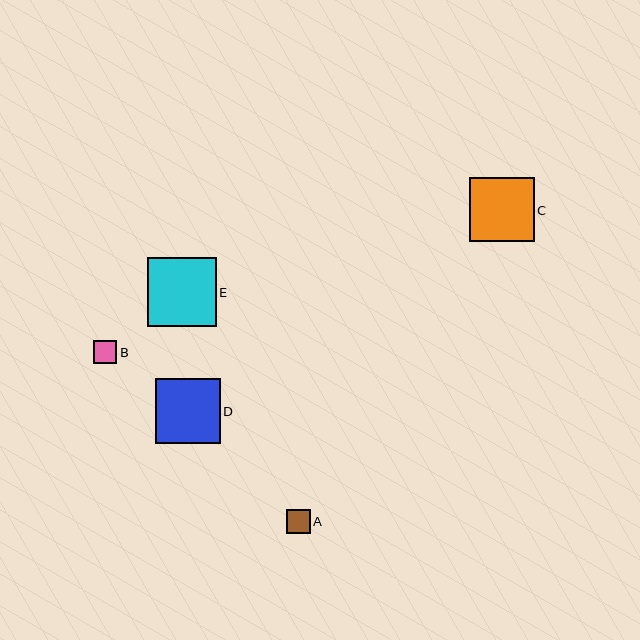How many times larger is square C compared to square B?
Square C is approximately 2.8 times the size of square B.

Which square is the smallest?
Square B is the smallest with a size of approximately 23 pixels.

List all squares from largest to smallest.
From largest to smallest: E, D, C, A, B.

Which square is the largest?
Square E is the largest with a size of approximately 69 pixels.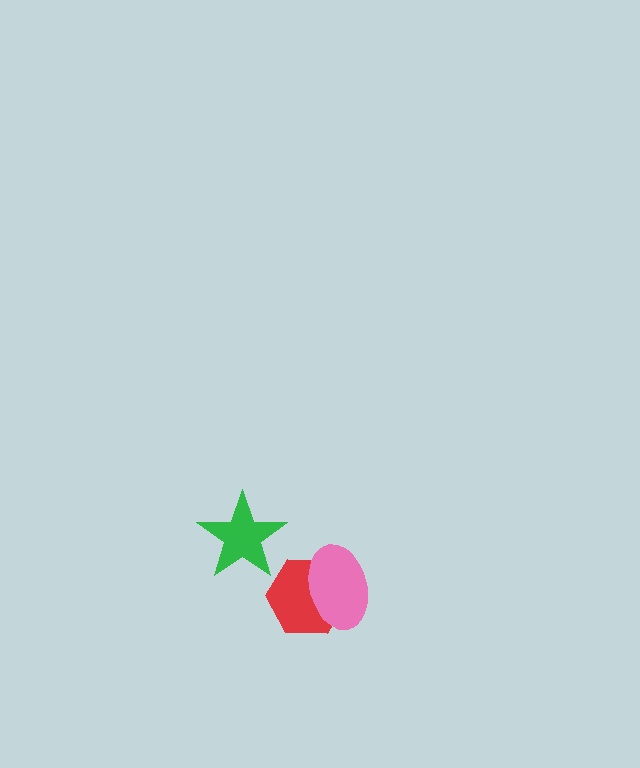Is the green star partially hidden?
No, no other shape covers it.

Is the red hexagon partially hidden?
Yes, it is partially covered by another shape.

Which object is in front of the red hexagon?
The pink ellipse is in front of the red hexagon.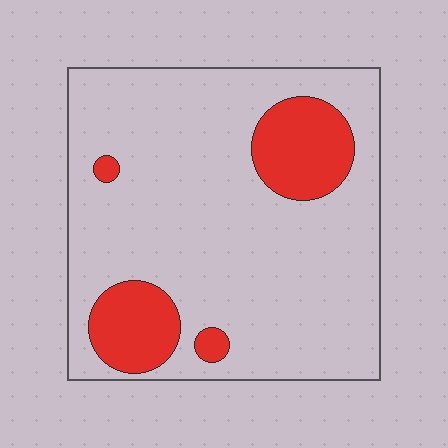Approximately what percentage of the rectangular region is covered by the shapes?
Approximately 15%.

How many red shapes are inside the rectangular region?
4.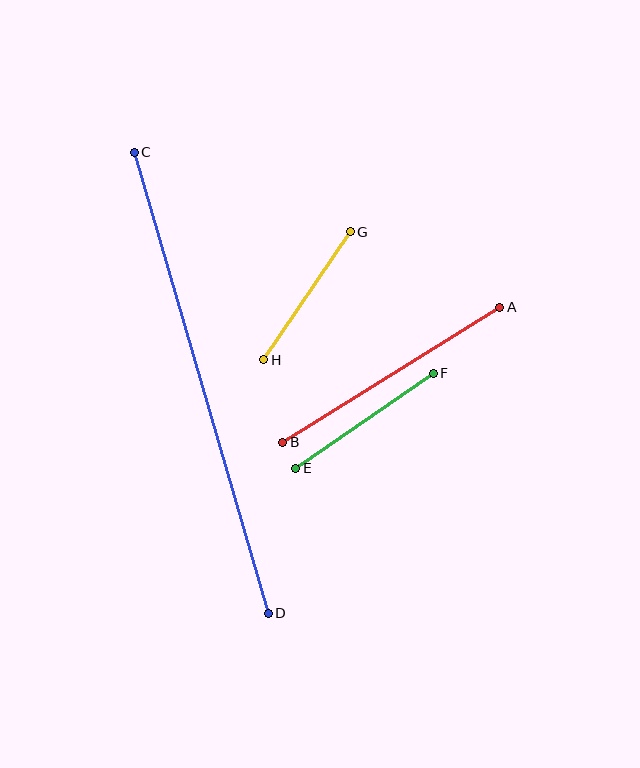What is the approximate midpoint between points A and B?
The midpoint is at approximately (391, 375) pixels.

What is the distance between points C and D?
The distance is approximately 480 pixels.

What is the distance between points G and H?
The distance is approximately 155 pixels.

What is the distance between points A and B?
The distance is approximately 256 pixels.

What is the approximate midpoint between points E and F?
The midpoint is at approximately (364, 421) pixels.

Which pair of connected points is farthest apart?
Points C and D are farthest apart.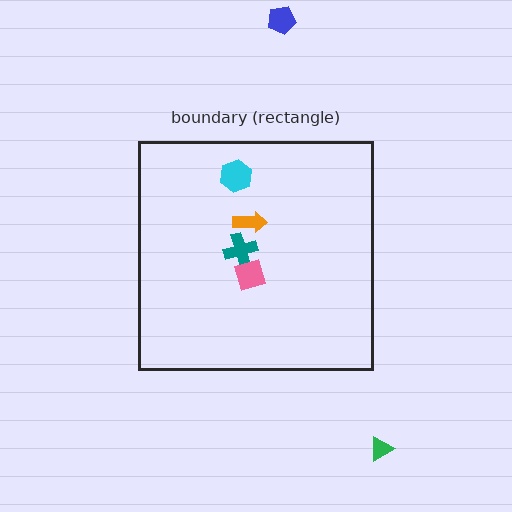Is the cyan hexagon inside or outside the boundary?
Inside.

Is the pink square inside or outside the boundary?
Inside.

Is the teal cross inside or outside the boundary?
Inside.